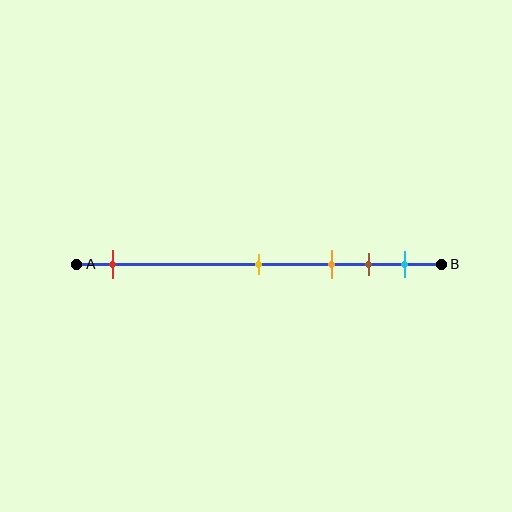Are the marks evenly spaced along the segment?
No, the marks are not evenly spaced.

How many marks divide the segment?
There are 5 marks dividing the segment.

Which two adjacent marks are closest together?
The brown and cyan marks are the closest adjacent pair.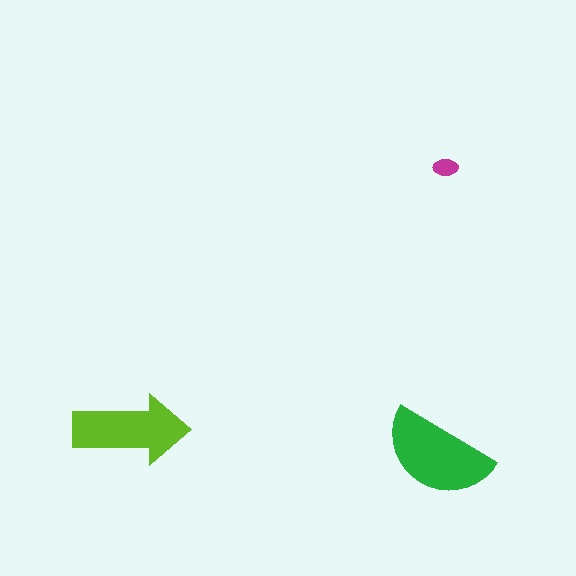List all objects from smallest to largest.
The magenta ellipse, the lime arrow, the green semicircle.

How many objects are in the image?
There are 3 objects in the image.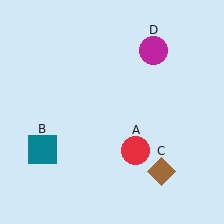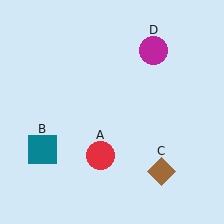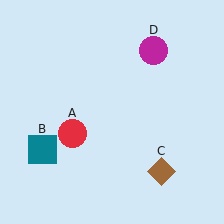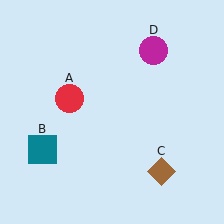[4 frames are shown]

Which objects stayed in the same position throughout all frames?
Teal square (object B) and brown diamond (object C) and magenta circle (object D) remained stationary.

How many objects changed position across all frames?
1 object changed position: red circle (object A).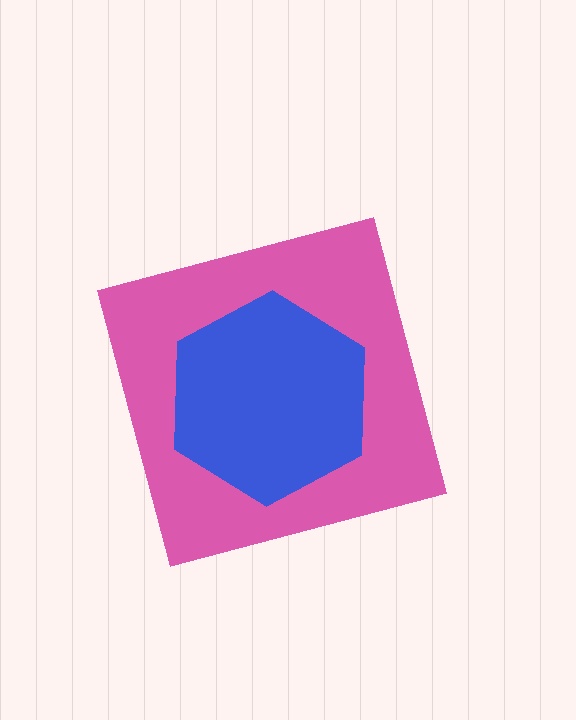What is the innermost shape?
The blue hexagon.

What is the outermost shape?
The pink square.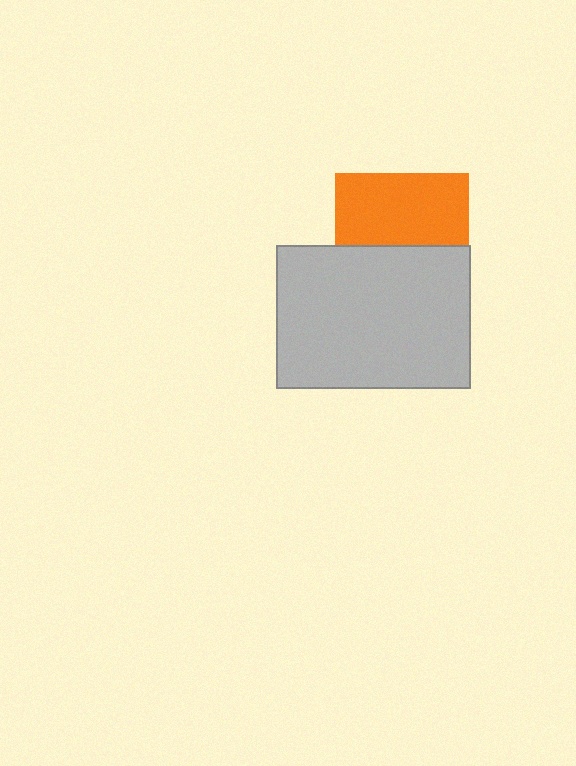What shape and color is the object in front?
The object in front is a light gray rectangle.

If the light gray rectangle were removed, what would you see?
You would see the complete orange square.